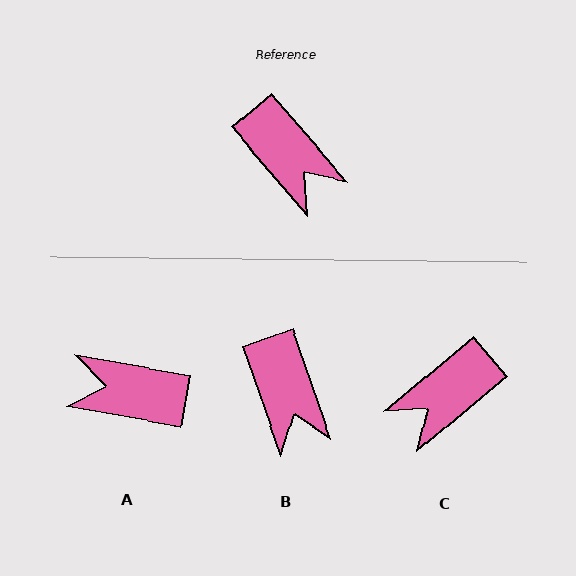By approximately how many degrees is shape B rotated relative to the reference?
Approximately 22 degrees clockwise.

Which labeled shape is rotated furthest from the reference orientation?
A, about 141 degrees away.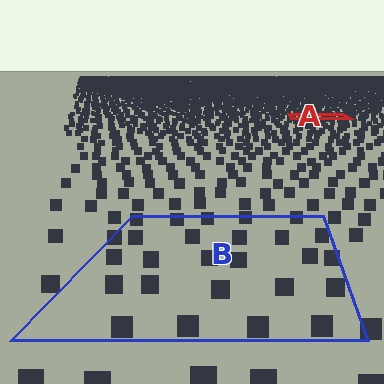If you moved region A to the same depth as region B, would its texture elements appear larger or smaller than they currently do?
They would appear larger. At a closer depth, the same texture elements are projected at a bigger on-screen size.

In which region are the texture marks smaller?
The texture marks are smaller in region A, because it is farther away.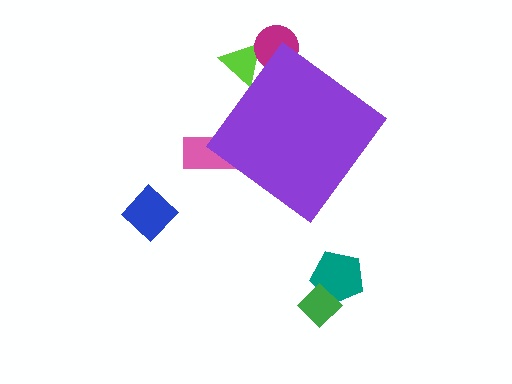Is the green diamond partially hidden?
No, the green diamond is fully visible.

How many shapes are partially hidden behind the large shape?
3 shapes are partially hidden.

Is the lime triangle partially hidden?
Yes, the lime triangle is partially hidden behind the purple diamond.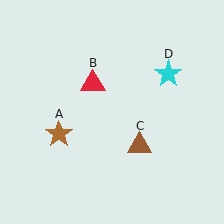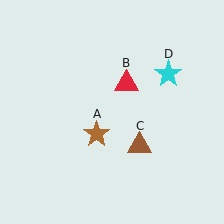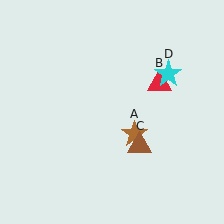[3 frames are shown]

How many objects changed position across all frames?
2 objects changed position: brown star (object A), red triangle (object B).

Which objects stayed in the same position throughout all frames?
Brown triangle (object C) and cyan star (object D) remained stationary.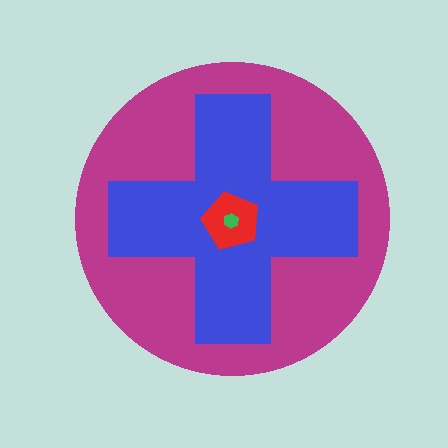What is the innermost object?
The green hexagon.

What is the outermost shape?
The magenta circle.